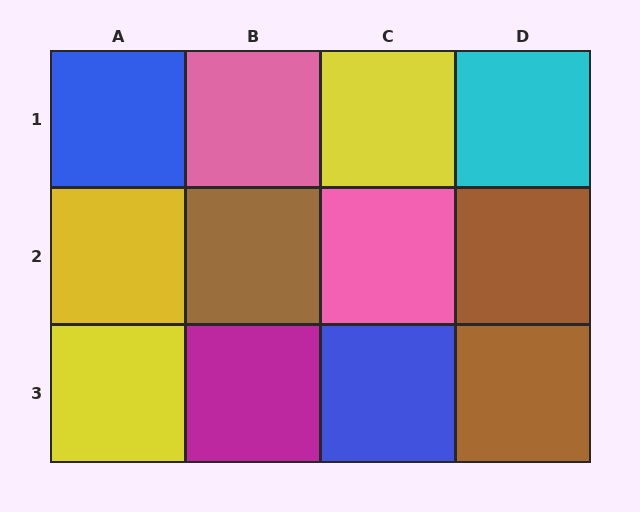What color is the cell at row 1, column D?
Cyan.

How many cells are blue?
2 cells are blue.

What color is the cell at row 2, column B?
Brown.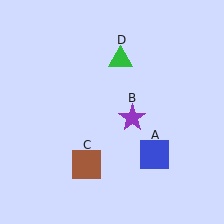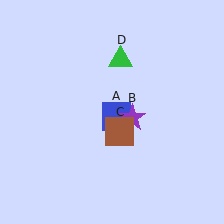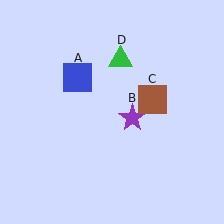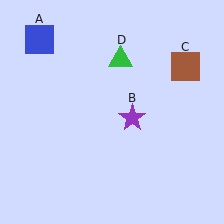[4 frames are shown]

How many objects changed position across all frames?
2 objects changed position: blue square (object A), brown square (object C).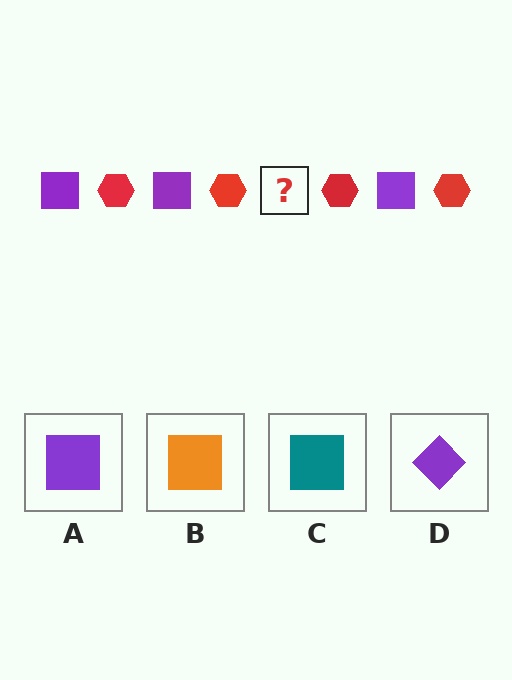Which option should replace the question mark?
Option A.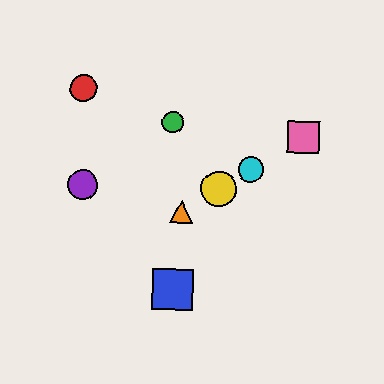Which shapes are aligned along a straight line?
The yellow circle, the orange triangle, the cyan circle, the pink square are aligned along a straight line.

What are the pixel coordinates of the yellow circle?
The yellow circle is at (219, 189).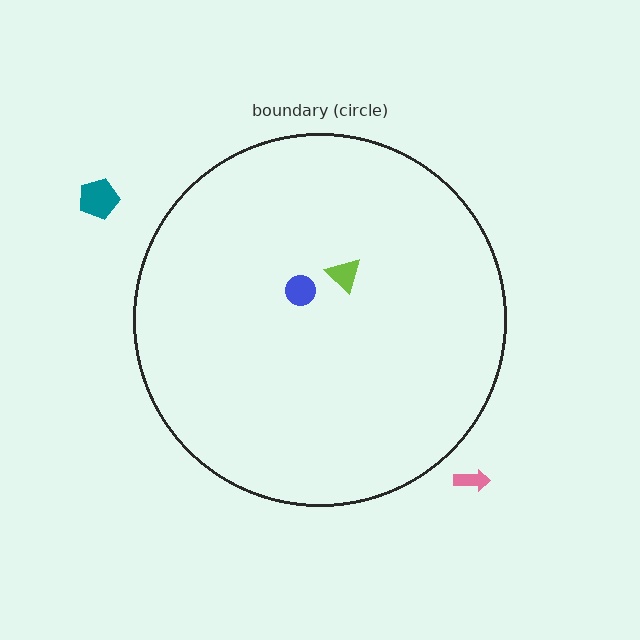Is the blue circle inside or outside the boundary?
Inside.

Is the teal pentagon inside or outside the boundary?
Outside.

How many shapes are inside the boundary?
2 inside, 2 outside.